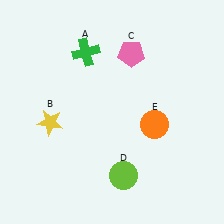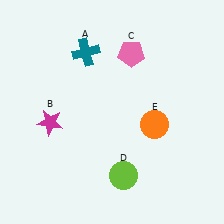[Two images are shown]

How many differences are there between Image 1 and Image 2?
There are 2 differences between the two images.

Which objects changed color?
A changed from green to teal. B changed from yellow to magenta.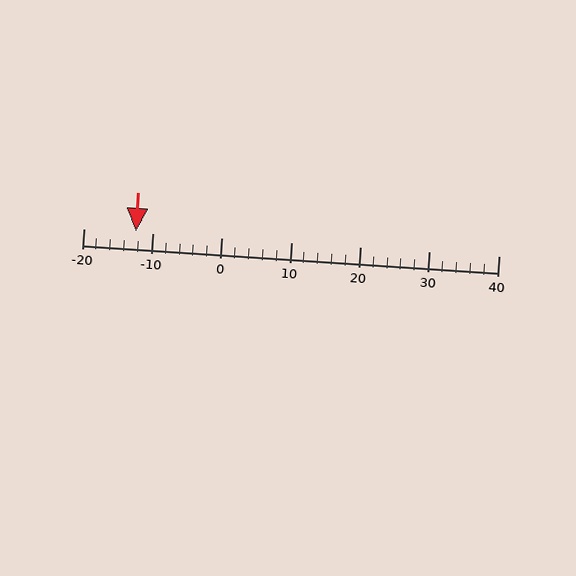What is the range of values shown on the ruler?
The ruler shows values from -20 to 40.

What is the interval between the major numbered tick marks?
The major tick marks are spaced 10 units apart.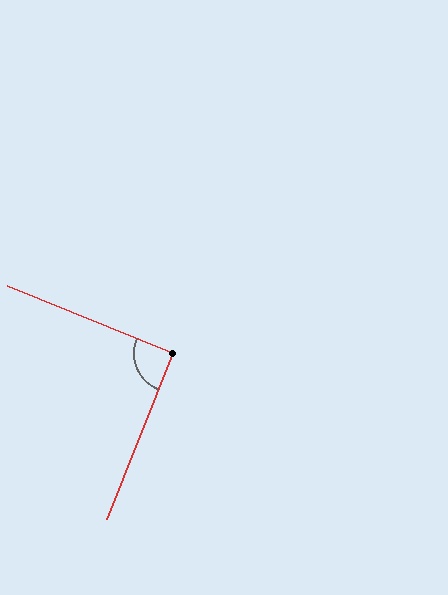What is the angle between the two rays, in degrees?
Approximately 91 degrees.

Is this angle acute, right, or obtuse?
It is approximately a right angle.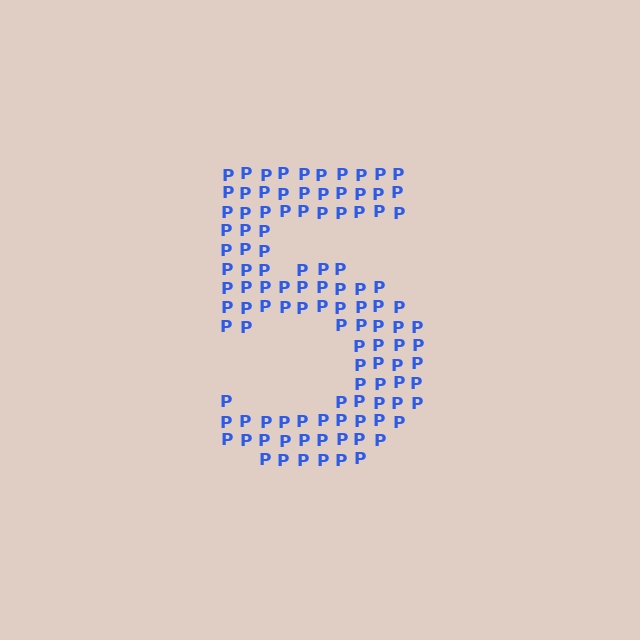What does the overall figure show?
The overall figure shows the digit 5.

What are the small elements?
The small elements are letter P's.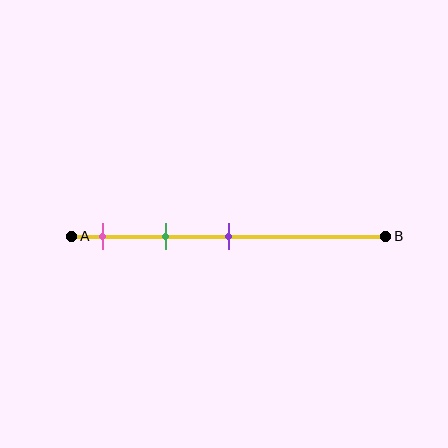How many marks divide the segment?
There are 3 marks dividing the segment.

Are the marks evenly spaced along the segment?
Yes, the marks are approximately evenly spaced.